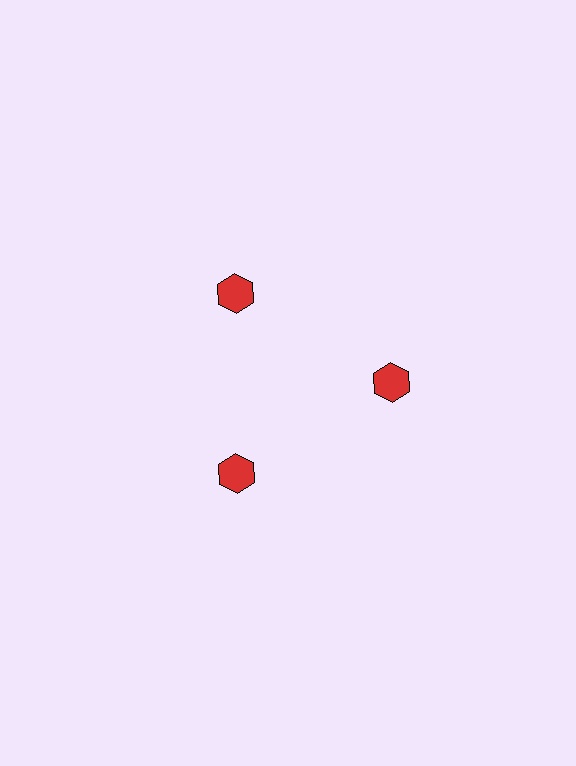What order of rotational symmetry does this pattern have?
This pattern has 3-fold rotational symmetry.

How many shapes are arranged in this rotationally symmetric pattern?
There are 3 shapes, arranged in 3 groups of 1.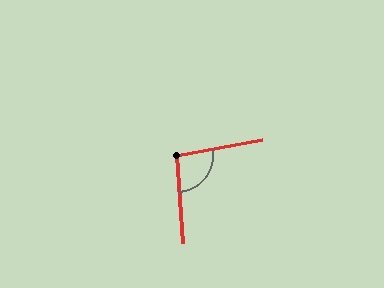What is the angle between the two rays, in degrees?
Approximately 97 degrees.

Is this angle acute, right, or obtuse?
It is obtuse.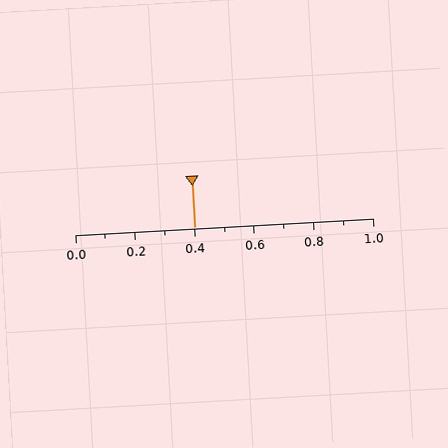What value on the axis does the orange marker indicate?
The marker indicates approximately 0.4.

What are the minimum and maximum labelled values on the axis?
The axis runs from 0.0 to 1.0.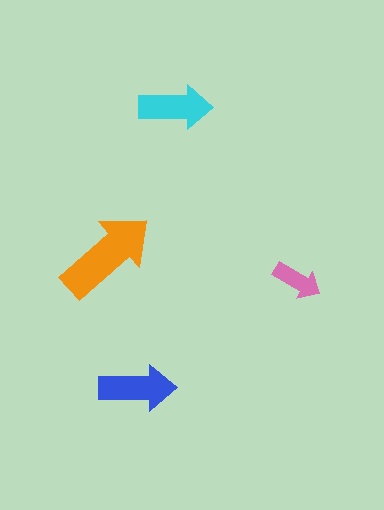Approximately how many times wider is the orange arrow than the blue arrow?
About 1.5 times wider.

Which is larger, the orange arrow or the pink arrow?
The orange one.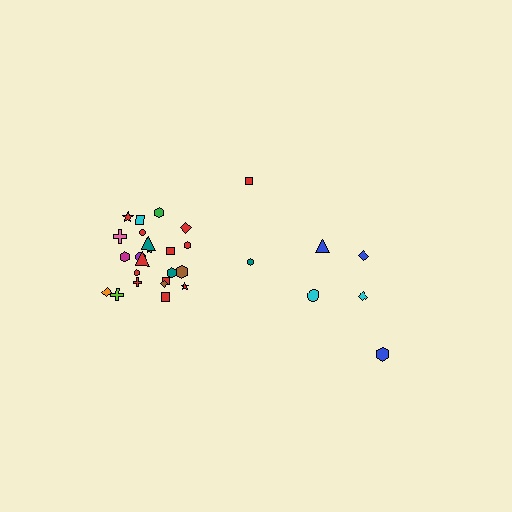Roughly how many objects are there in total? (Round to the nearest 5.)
Roughly 30 objects in total.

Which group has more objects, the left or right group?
The left group.